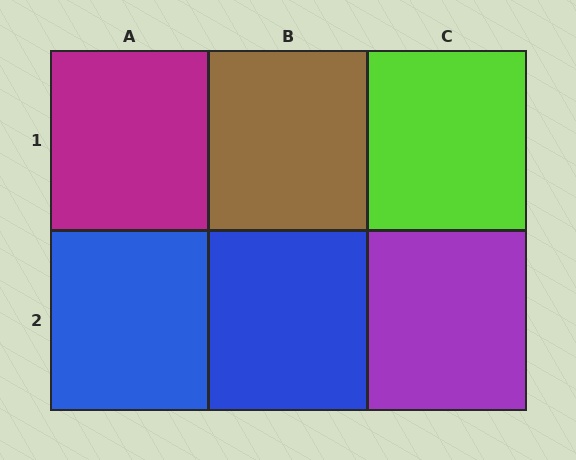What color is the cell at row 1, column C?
Lime.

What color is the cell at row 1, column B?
Brown.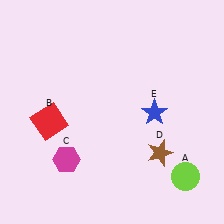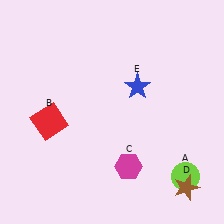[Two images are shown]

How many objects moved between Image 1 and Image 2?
3 objects moved between the two images.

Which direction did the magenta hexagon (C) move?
The magenta hexagon (C) moved right.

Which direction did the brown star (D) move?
The brown star (D) moved down.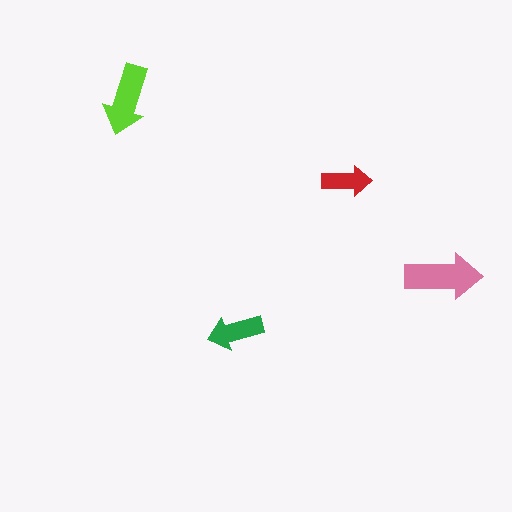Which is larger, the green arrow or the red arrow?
The green one.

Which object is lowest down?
The green arrow is bottommost.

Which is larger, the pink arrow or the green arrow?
The pink one.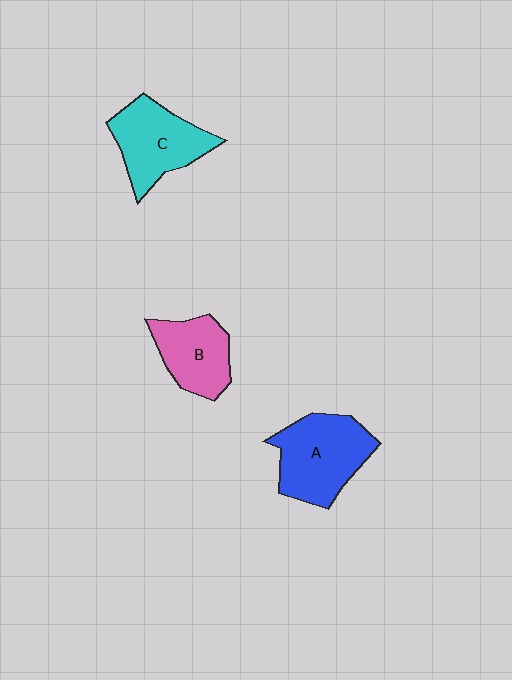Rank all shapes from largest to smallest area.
From largest to smallest: A (blue), C (cyan), B (pink).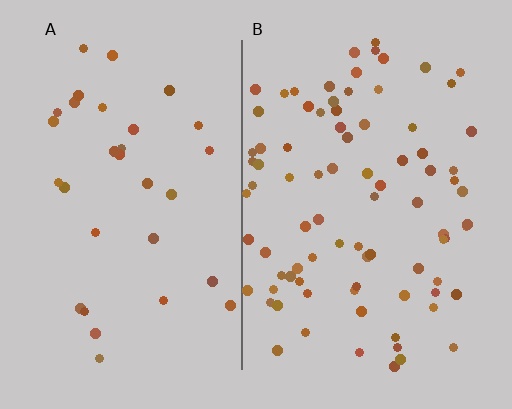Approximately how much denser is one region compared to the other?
Approximately 2.7× — region B over region A.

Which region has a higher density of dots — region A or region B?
B (the right).